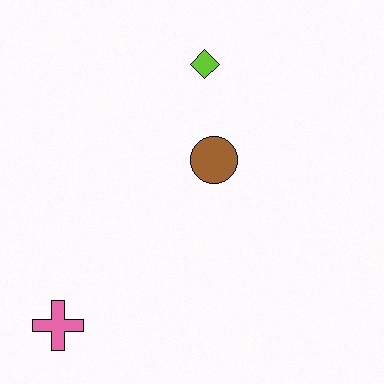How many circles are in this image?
There is 1 circle.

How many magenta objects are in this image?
There are no magenta objects.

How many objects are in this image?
There are 3 objects.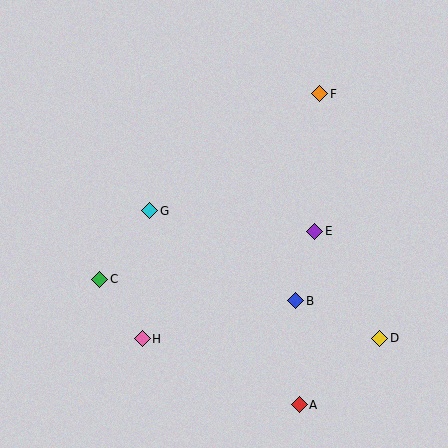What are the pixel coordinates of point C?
Point C is at (100, 279).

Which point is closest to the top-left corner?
Point G is closest to the top-left corner.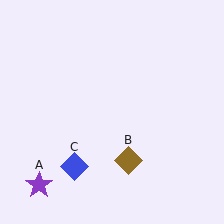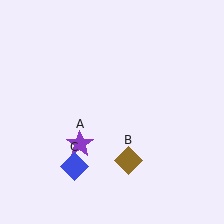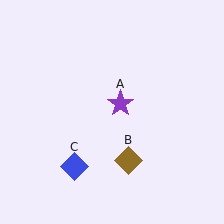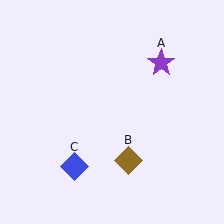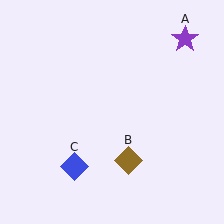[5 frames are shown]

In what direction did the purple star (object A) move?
The purple star (object A) moved up and to the right.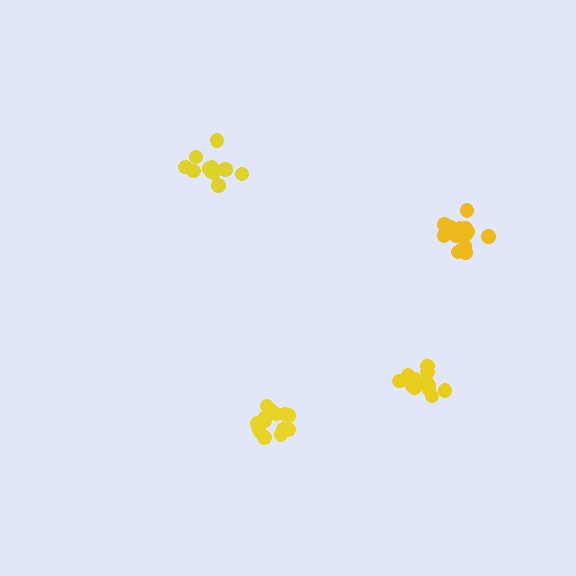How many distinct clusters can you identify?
There are 4 distinct clusters.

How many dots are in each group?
Group 1: 13 dots, Group 2: 12 dots, Group 3: 14 dots, Group 4: 16 dots (55 total).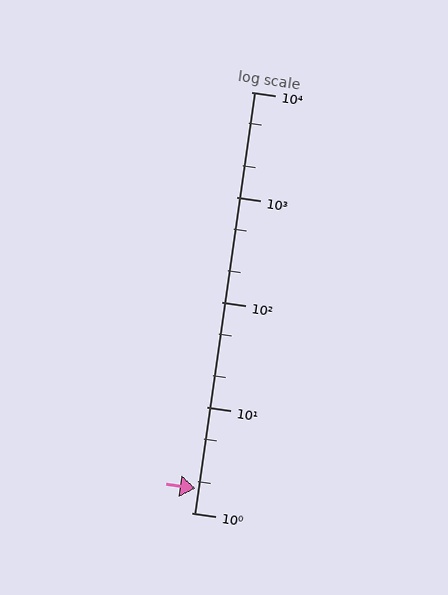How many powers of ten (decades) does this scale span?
The scale spans 4 decades, from 1 to 10000.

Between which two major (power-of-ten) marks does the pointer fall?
The pointer is between 1 and 10.